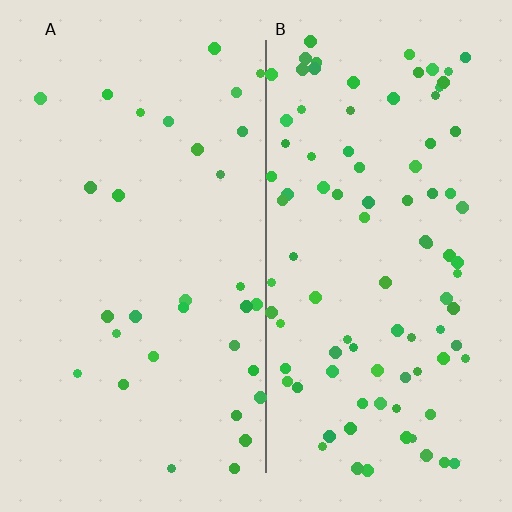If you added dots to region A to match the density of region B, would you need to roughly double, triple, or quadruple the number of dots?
Approximately triple.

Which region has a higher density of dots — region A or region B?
B (the right).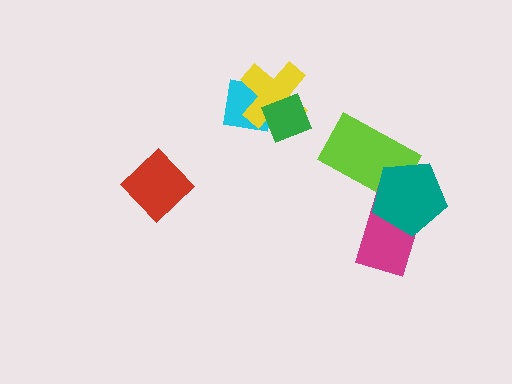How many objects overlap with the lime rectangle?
2 objects overlap with the lime rectangle.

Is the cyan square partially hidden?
Yes, it is partially covered by another shape.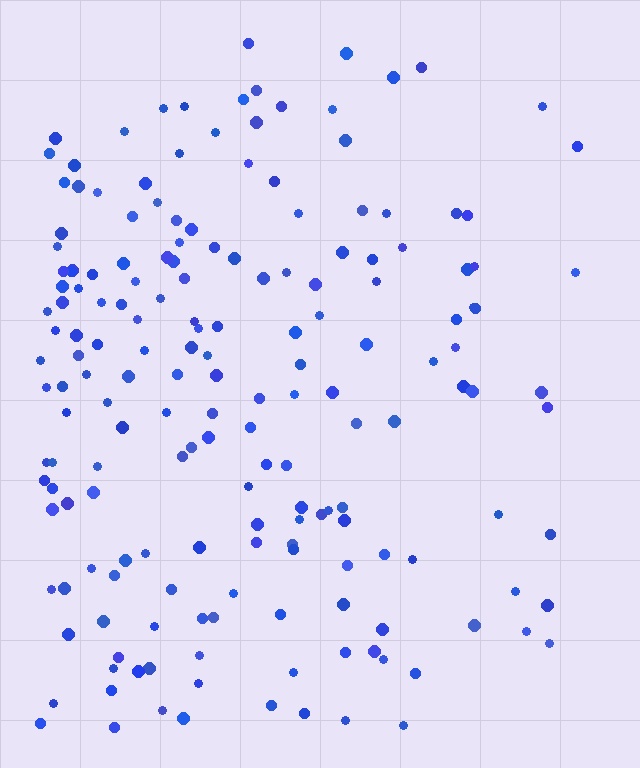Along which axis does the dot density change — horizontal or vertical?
Horizontal.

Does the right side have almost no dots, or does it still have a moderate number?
Still a moderate number, just noticeably fewer than the left.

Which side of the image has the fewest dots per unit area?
The right.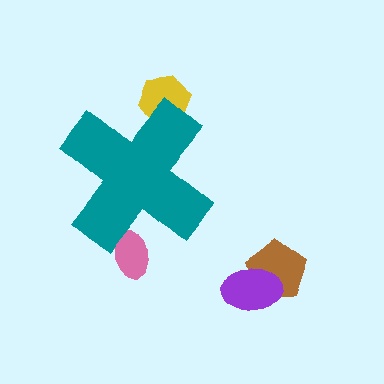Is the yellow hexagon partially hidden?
Yes, the yellow hexagon is partially hidden behind the teal cross.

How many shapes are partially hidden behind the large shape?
2 shapes are partially hidden.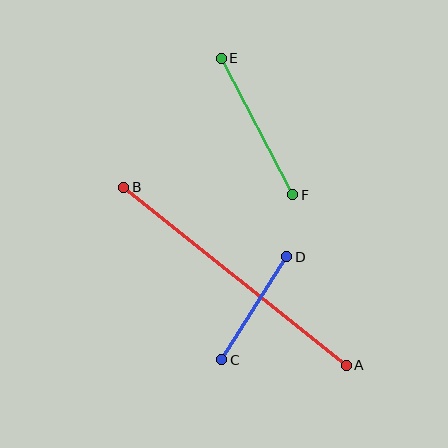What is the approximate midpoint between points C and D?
The midpoint is at approximately (254, 308) pixels.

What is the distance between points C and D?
The distance is approximately 122 pixels.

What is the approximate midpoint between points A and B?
The midpoint is at approximately (235, 276) pixels.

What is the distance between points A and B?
The distance is approximately 285 pixels.